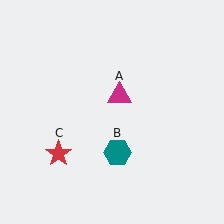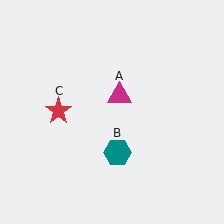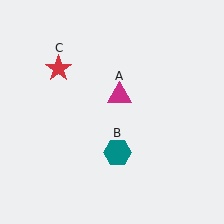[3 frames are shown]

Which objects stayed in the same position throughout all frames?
Magenta triangle (object A) and teal hexagon (object B) remained stationary.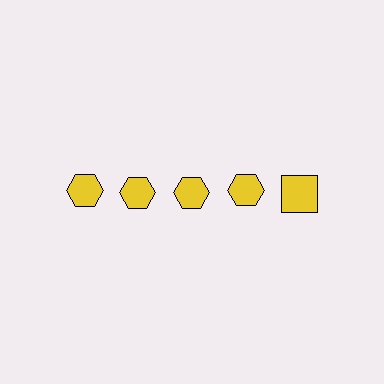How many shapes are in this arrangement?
There are 5 shapes arranged in a grid pattern.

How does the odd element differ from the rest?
It has a different shape: square instead of hexagon.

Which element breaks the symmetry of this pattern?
The yellow square in the top row, rightmost column breaks the symmetry. All other shapes are yellow hexagons.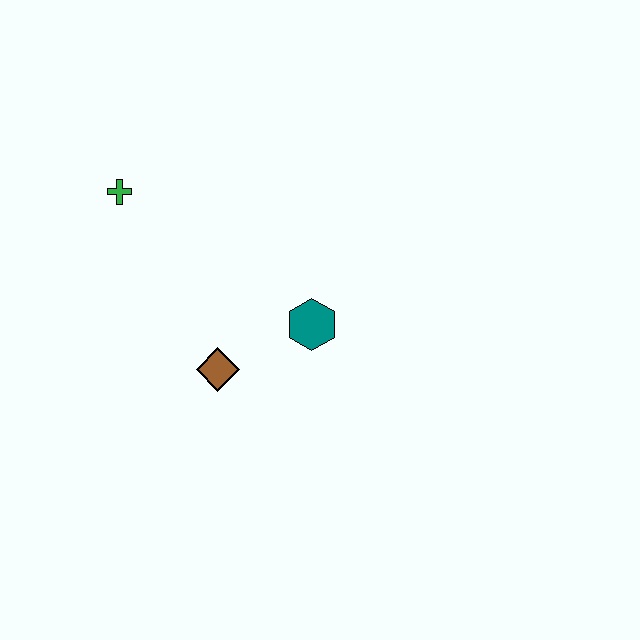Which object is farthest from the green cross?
The teal hexagon is farthest from the green cross.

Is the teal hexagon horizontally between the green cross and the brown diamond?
No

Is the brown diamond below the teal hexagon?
Yes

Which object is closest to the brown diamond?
The teal hexagon is closest to the brown diamond.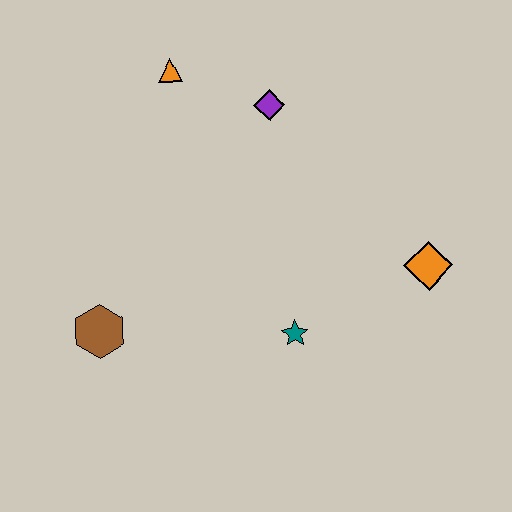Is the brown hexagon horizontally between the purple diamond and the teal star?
No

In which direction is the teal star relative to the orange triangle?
The teal star is below the orange triangle.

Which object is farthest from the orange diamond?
The brown hexagon is farthest from the orange diamond.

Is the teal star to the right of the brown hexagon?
Yes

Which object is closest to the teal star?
The orange diamond is closest to the teal star.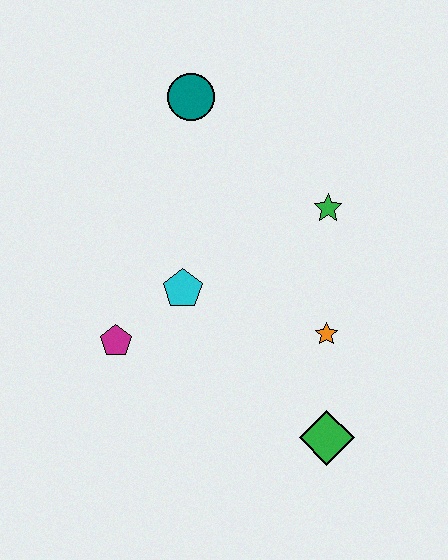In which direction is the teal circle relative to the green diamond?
The teal circle is above the green diamond.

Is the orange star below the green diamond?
No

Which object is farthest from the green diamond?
The teal circle is farthest from the green diamond.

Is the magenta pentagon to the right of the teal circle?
No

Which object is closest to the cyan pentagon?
The magenta pentagon is closest to the cyan pentagon.